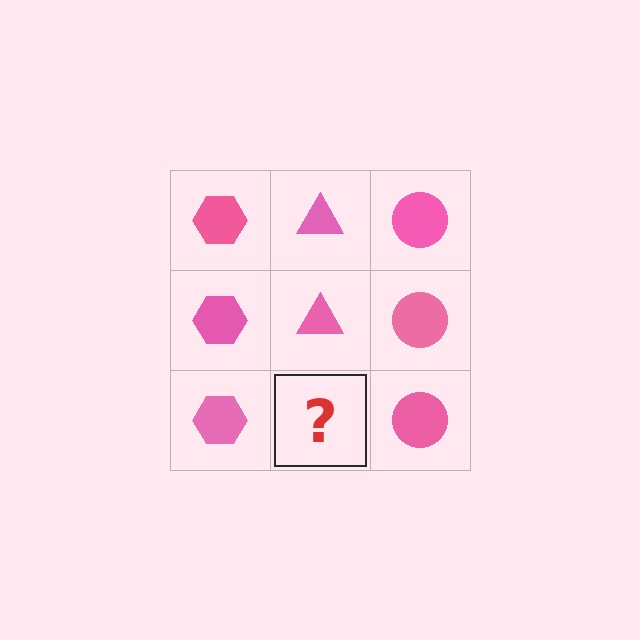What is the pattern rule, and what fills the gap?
The rule is that each column has a consistent shape. The gap should be filled with a pink triangle.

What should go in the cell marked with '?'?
The missing cell should contain a pink triangle.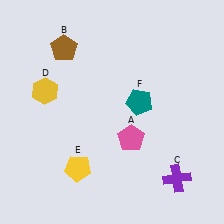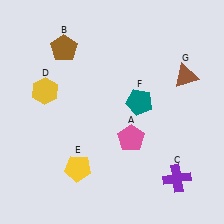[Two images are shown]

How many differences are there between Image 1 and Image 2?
There is 1 difference between the two images.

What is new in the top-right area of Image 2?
A brown triangle (G) was added in the top-right area of Image 2.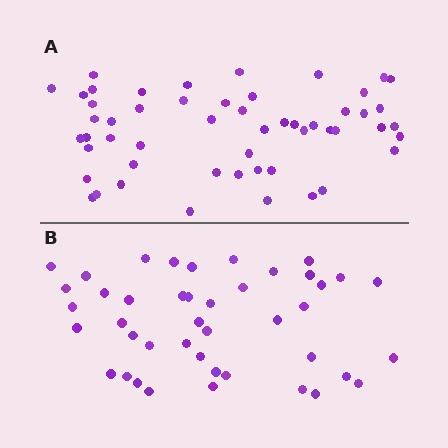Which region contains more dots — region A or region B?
Region A (the top region) has more dots.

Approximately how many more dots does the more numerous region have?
Region A has roughly 10 or so more dots than region B.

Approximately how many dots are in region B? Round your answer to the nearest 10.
About 40 dots. (The exact count is 43, which rounds to 40.)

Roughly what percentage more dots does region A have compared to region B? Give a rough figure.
About 25% more.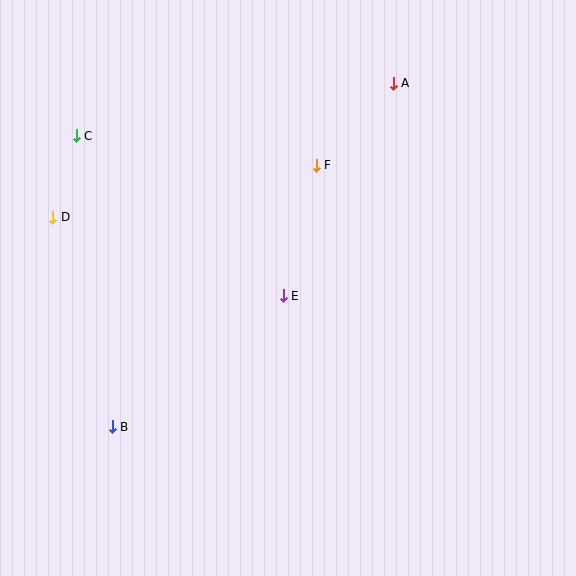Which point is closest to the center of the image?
Point E at (283, 296) is closest to the center.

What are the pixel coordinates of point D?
Point D is at (53, 217).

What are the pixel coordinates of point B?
Point B is at (112, 427).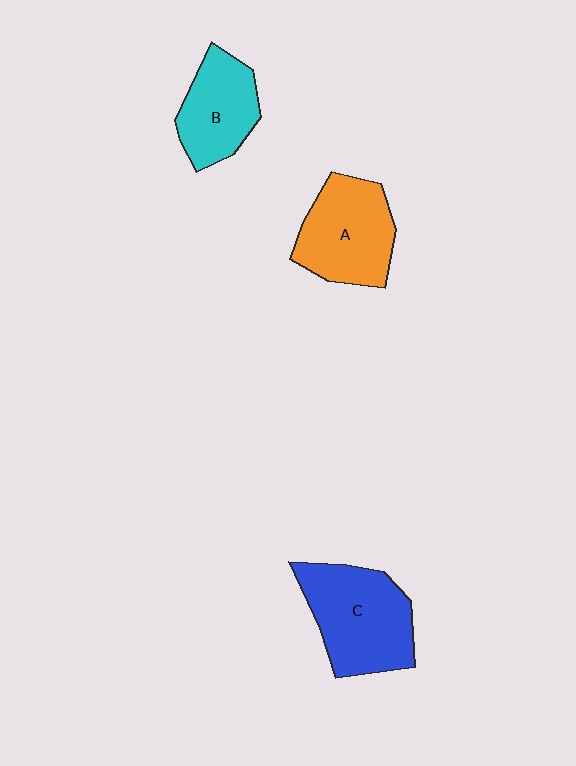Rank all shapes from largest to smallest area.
From largest to smallest: C (blue), A (orange), B (cyan).